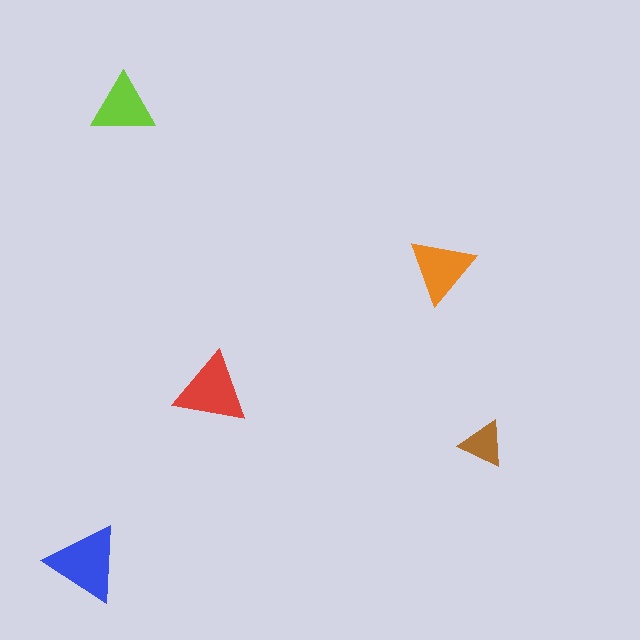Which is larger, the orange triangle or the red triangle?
The red one.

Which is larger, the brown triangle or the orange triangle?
The orange one.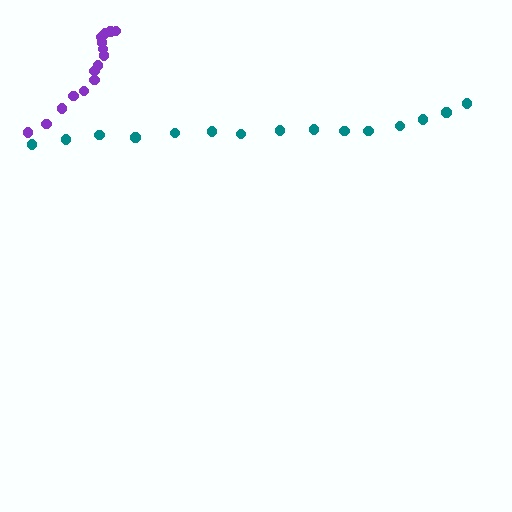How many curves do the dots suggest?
There are 2 distinct paths.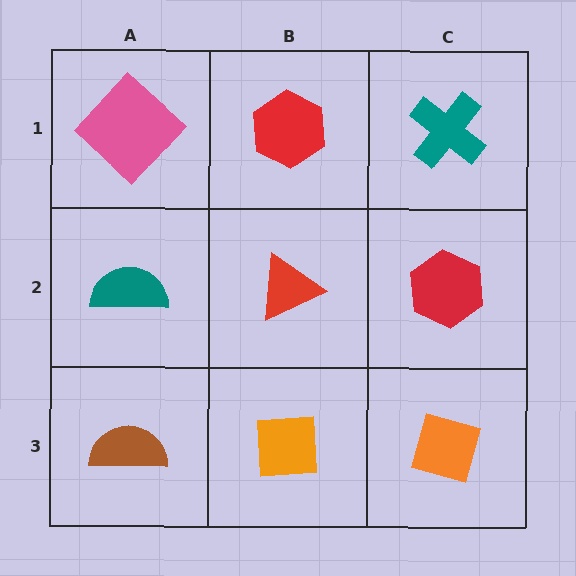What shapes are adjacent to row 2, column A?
A pink diamond (row 1, column A), a brown semicircle (row 3, column A), a red triangle (row 2, column B).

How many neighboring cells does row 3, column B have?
3.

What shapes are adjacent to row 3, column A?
A teal semicircle (row 2, column A), an orange square (row 3, column B).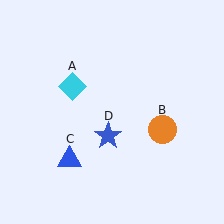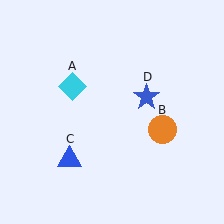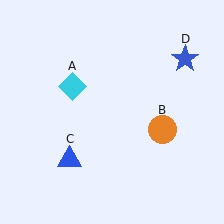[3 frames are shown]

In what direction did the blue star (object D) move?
The blue star (object D) moved up and to the right.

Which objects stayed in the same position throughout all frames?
Cyan diamond (object A) and orange circle (object B) and blue triangle (object C) remained stationary.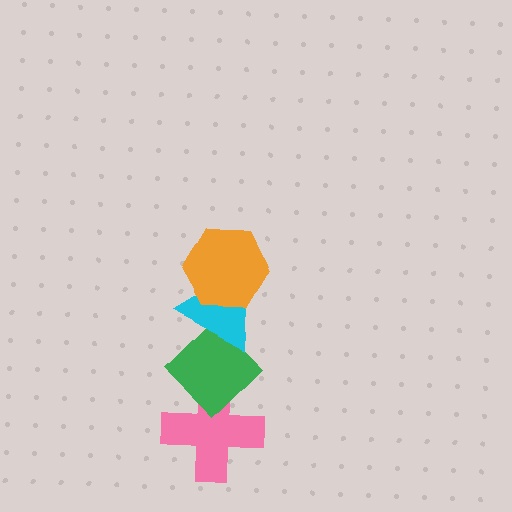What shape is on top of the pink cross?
The green diamond is on top of the pink cross.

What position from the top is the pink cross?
The pink cross is 4th from the top.